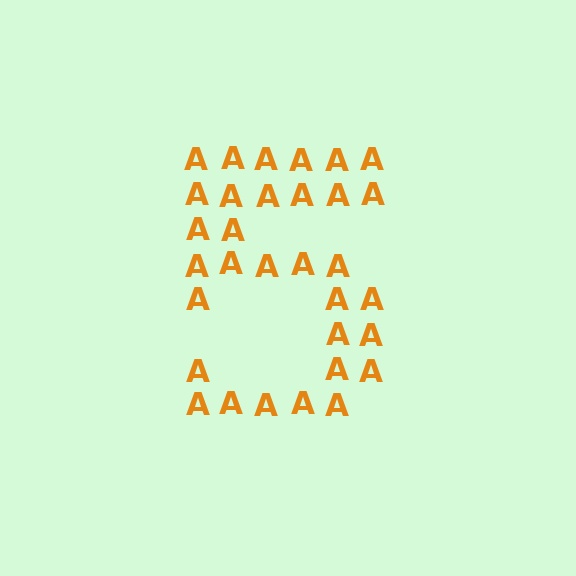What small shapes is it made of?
It is made of small letter A's.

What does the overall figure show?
The overall figure shows the digit 5.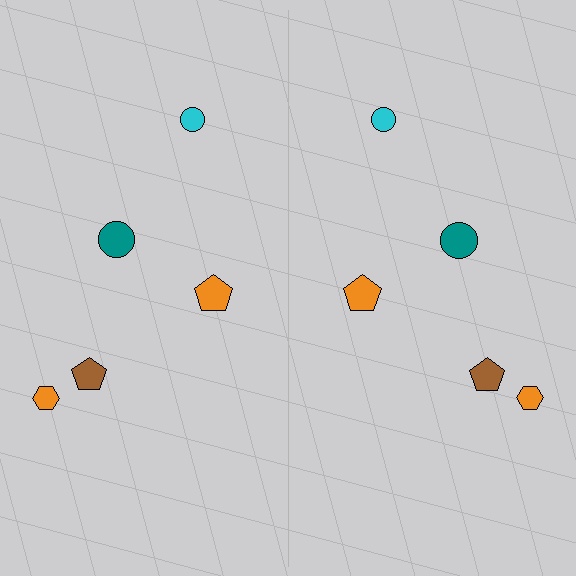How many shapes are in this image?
There are 10 shapes in this image.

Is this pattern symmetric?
Yes, this pattern has bilateral (reflection) symmetry.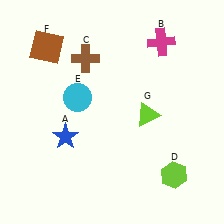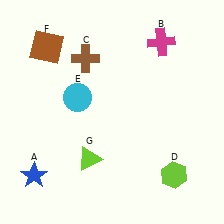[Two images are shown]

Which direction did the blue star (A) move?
The blue star (A) moved down.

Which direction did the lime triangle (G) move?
The lime triangle (G) moved left.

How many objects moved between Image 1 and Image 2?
2 objects moved between the two images.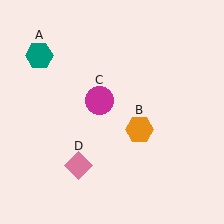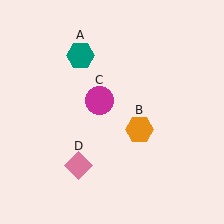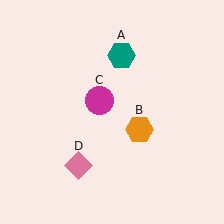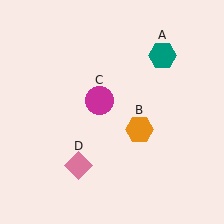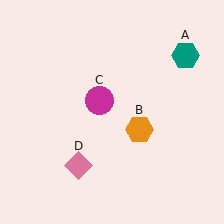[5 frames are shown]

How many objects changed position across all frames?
1 object changed position: teal hexagon (object A).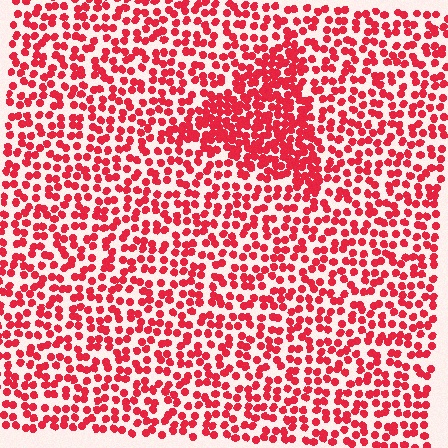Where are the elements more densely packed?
The elements are more densely packed inside the triangle boundary.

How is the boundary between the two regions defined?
The boundary is defined by a change in element density (approximately 1.9x ratio). All elements are the same color, size, and shape.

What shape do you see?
I see a triangle.